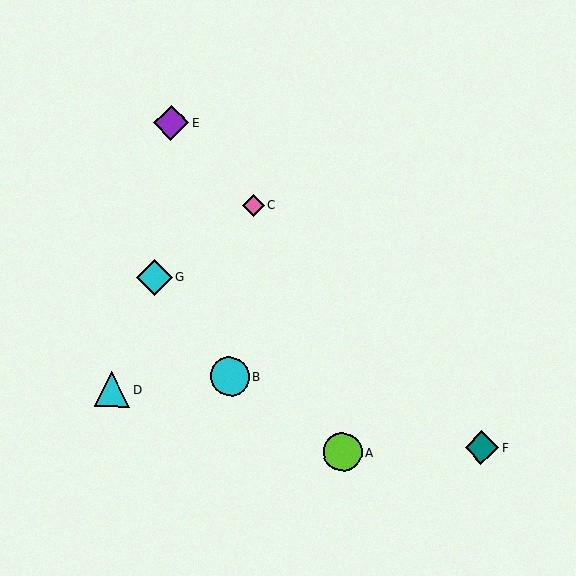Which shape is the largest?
The cyan circle (labeled B) is the largest.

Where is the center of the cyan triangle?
The center of the cyan triangle is at (112, 390).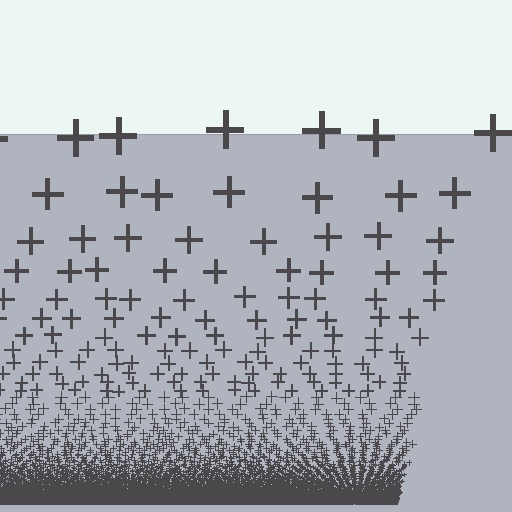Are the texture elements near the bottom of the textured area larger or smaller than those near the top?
Smaller. The gradient is inverted — elements near the bottom are smaller and denser.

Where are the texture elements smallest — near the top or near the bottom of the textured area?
Near the bottom.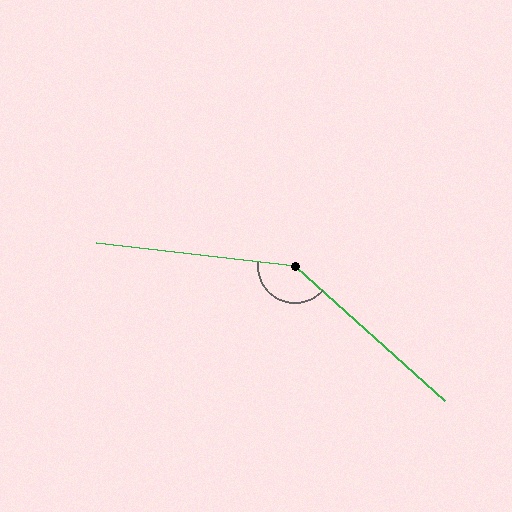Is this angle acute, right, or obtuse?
It is obtuse.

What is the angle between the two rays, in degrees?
Approximately 145 degrees.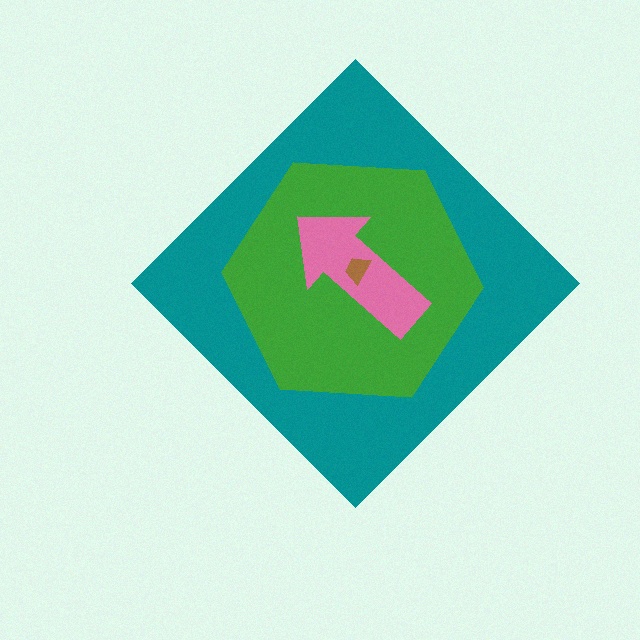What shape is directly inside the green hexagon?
The pink arrow.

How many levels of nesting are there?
4.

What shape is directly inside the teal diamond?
The green hexagon.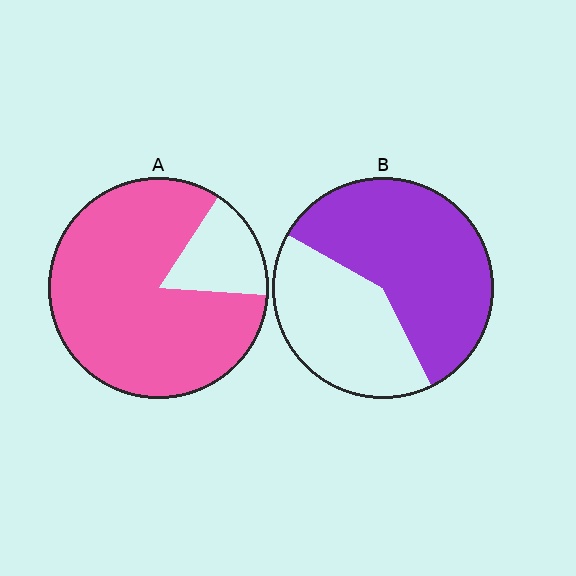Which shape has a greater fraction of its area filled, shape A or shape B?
Shape A.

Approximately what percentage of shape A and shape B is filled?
A is approximately 85% and B is approximately 60%.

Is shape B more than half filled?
Yes.